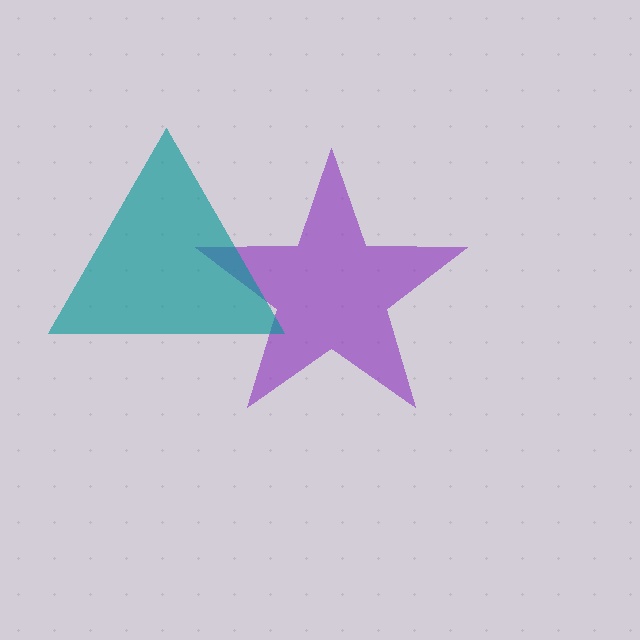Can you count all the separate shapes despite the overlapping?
Yes, there are 2 separate shapes.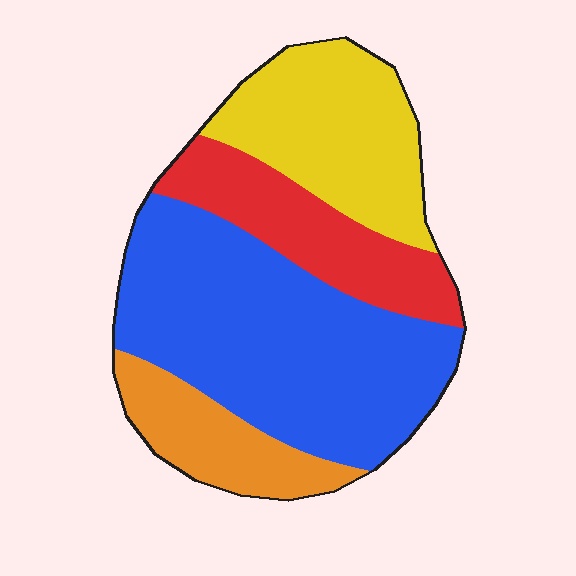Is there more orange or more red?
Red.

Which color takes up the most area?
Blue, at roughly 45%.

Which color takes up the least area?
Orange, at roughly 15%.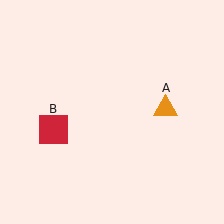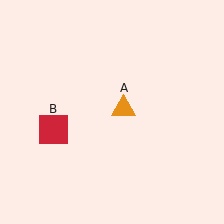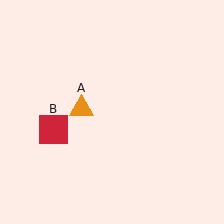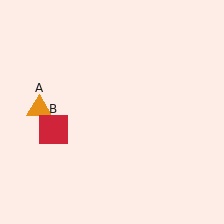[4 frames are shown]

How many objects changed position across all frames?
1 object changed position: orange triangle (object A).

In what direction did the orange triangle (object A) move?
The orange triangle (object A) moved left.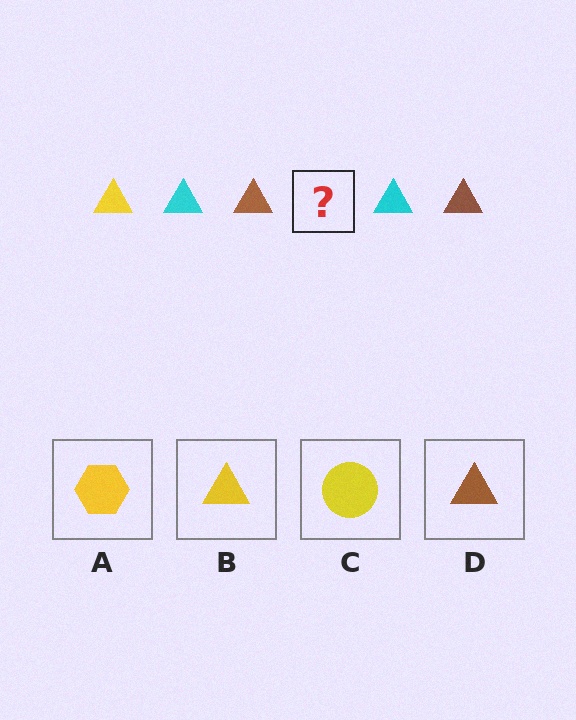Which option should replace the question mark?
Option B.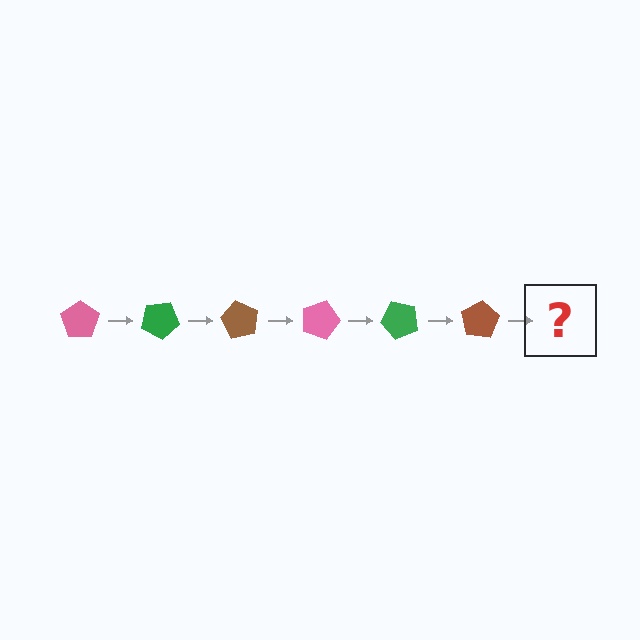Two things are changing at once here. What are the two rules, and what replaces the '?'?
The two rules are that it rotates 30 degrees each step and the color cycles through pink, green, and brown. The '?' should be a pink pentagon, rotated 180 degrees from the start.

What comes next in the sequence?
The next element should be a pink pentagon, rotated 180 degrees from the start.